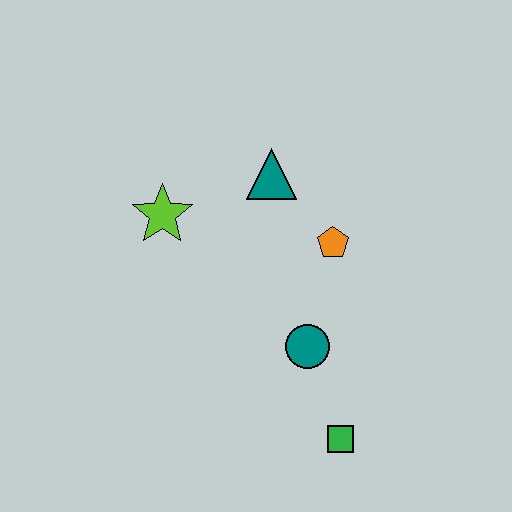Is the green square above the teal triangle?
No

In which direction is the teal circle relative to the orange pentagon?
The teal circle is below the orange pentagon.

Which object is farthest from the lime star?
The green square is farthest from the lime star.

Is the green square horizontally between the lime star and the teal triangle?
No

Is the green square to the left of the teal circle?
No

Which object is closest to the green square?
The teal circle is closest to the green square.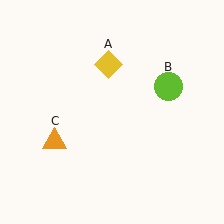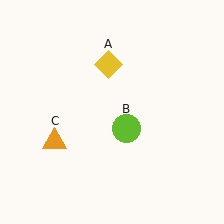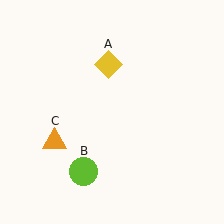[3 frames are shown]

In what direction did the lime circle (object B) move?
The lime circle (object B) moved down and to the left.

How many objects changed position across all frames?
1 object changed position: lime circle (object B).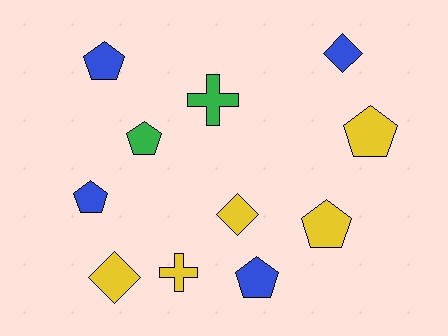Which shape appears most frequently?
Pentagon, with 6 objects.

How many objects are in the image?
There are 11 objects.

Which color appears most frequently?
Yellow, with 5 objects.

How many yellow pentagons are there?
There are 2 yellow pentagons.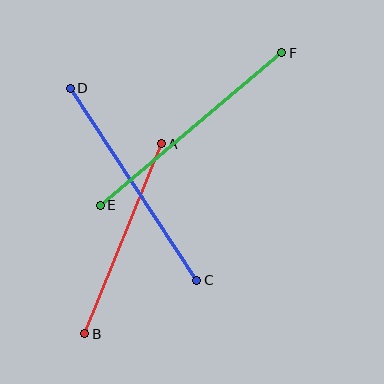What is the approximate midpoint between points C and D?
The midpoint is at approximately (133, 184) pixels.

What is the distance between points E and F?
The distance is approximately 237 pixels.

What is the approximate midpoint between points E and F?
The midpoint is at approximately (191, 129) pixels.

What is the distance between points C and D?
The distance is approximately 230 pixels.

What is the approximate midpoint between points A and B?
The midpoint is at approximately (123, 239) pixels.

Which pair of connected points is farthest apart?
Points E and F are farthest apart.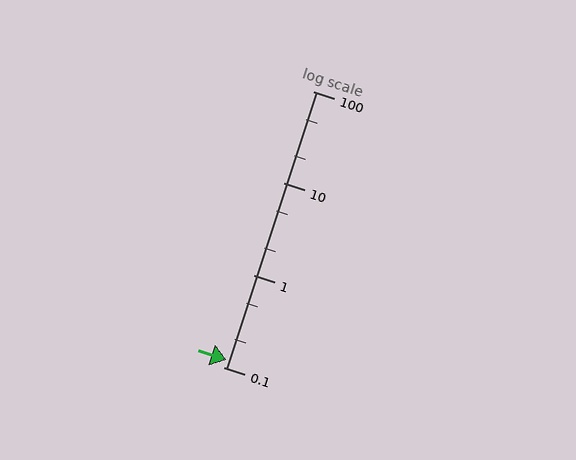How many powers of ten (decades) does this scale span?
The scale spans 3 decades, from 0.1 to 100.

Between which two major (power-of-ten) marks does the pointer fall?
The pointer is between 0.1 and 1.